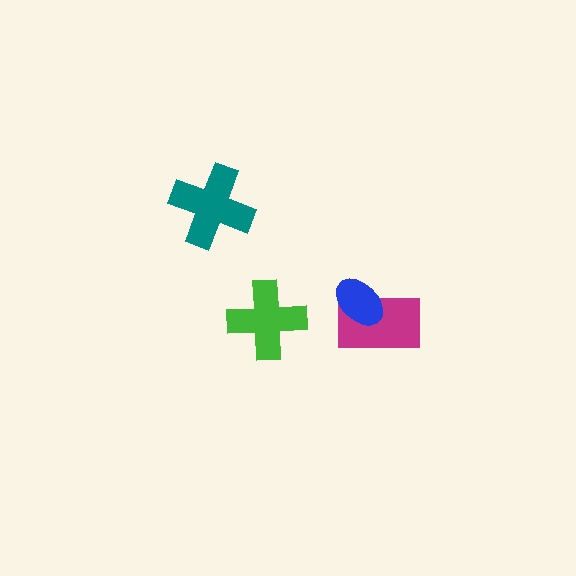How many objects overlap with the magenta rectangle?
1 object overlaps with the magenta rectangle.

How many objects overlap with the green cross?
0 objects overlap with the green cross.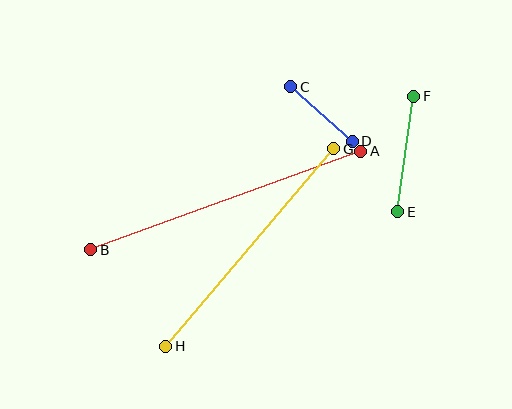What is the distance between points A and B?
The distance is approximately 288 pixels.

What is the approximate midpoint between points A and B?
The midpoint is at approximately (226, 200) pixels.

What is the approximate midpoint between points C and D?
The midpoint is at approximately (322, 114) pixels.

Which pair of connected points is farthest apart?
Points A and B are farthest apart.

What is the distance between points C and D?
The distance is approximately 82 pixels.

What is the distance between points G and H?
The distance is approximately 260 pixels.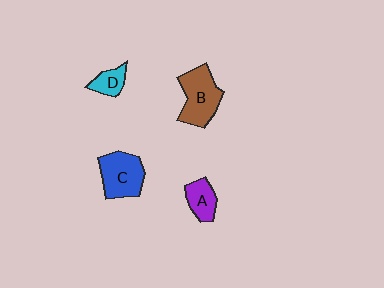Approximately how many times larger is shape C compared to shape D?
Approximately 2.2 times.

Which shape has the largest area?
Shape B (brown).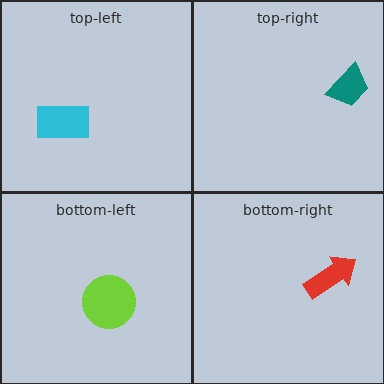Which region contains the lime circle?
The bottom-left region.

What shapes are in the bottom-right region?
The red arrow.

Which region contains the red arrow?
The bottom-right region.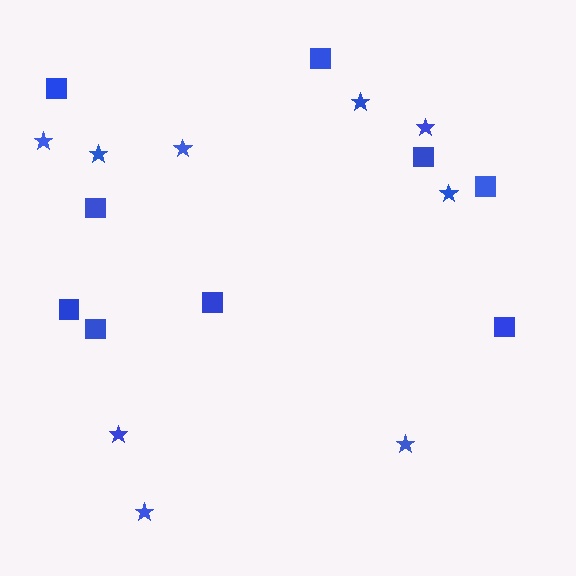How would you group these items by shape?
There are 2 groups: one group of squares (9) and one group of stars (9).